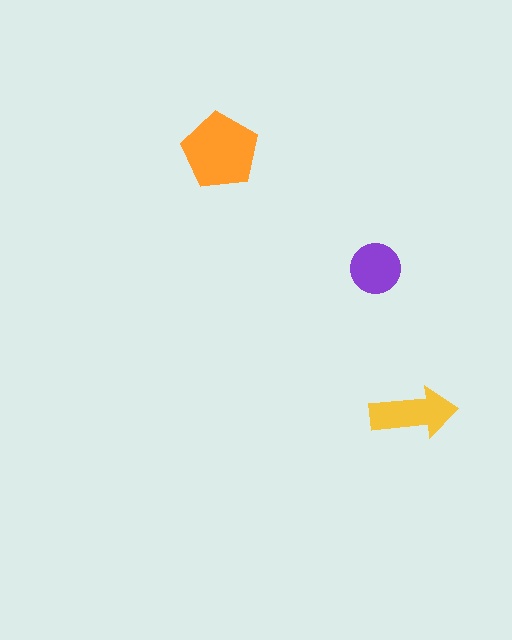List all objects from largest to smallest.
The orange pentagon, the yellow arrow, the purple circle.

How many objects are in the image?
There are 3 objects in the image.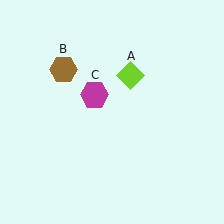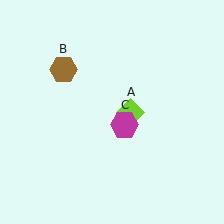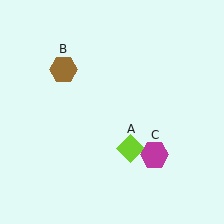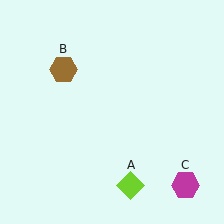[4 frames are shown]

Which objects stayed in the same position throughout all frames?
Brown hexagon (object B) remained stationary.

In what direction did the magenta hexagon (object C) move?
The magenta hexagon (object C) moved down and to the right.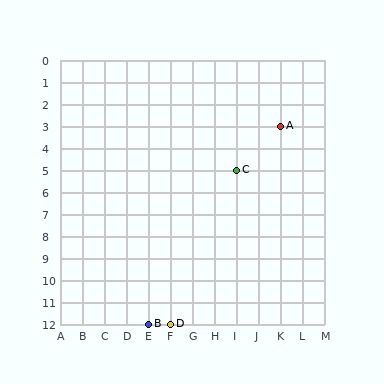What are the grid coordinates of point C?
Point C is at grid coordinates (I, 5).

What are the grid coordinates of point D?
Point D is at grid coordinates (F, 12).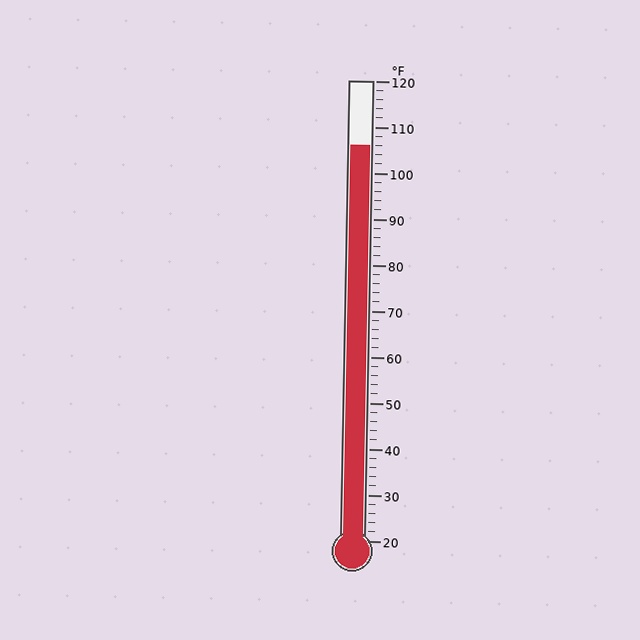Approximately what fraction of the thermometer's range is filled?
The thermometer is filled to approximately 85% of its range.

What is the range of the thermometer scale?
The thermometer scale ranges from 20°F to 120°F.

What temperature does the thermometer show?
The thermometer shows approximately 106°F.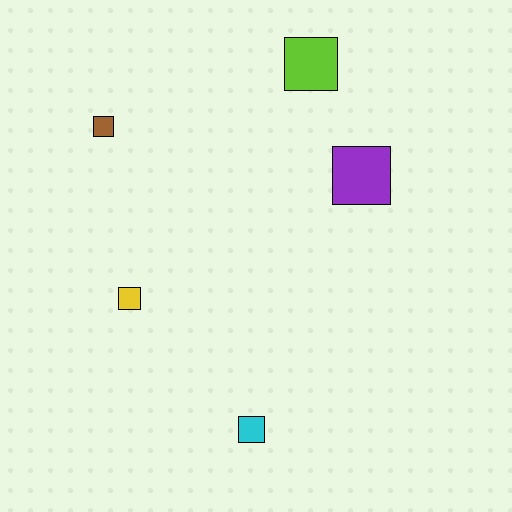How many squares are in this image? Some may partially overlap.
There are 5 squares.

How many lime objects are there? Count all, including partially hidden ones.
There is 1 lime object.